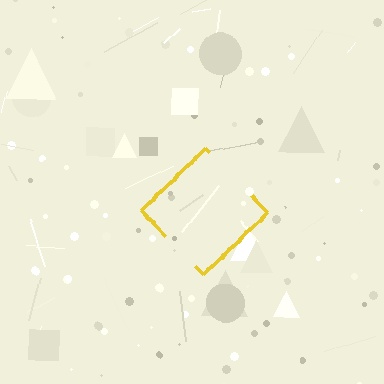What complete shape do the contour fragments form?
The contour fragments form a diamond.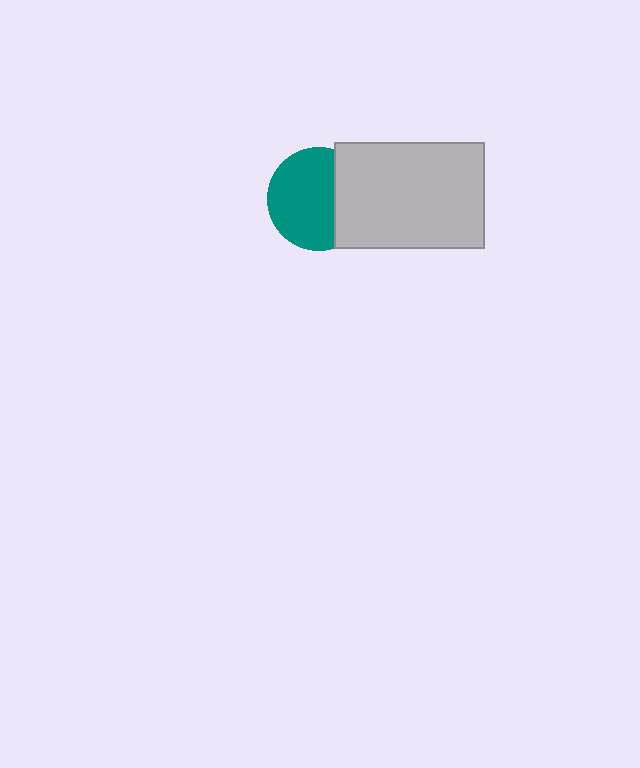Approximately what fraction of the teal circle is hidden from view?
Roughly 32% of the teal circle is hidden behind the light gray rectangle.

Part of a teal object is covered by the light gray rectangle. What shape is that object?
It is a circle.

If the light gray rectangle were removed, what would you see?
You would see the complete teal circle.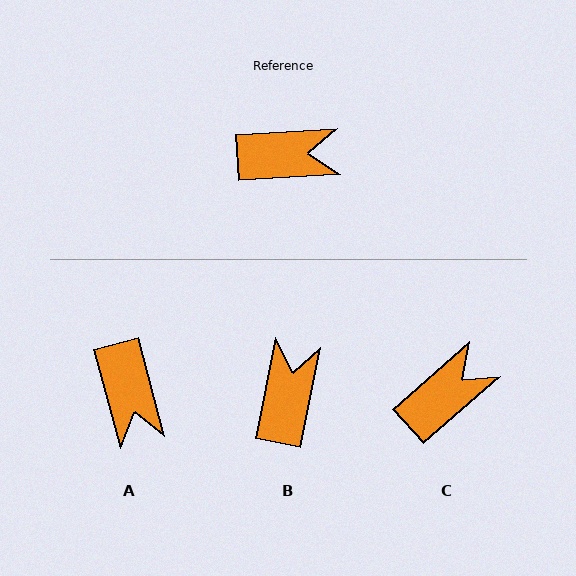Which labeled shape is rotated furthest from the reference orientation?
A, about 78 degrees away.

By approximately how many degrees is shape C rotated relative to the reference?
Approximately 38 degrees counter-clockwise.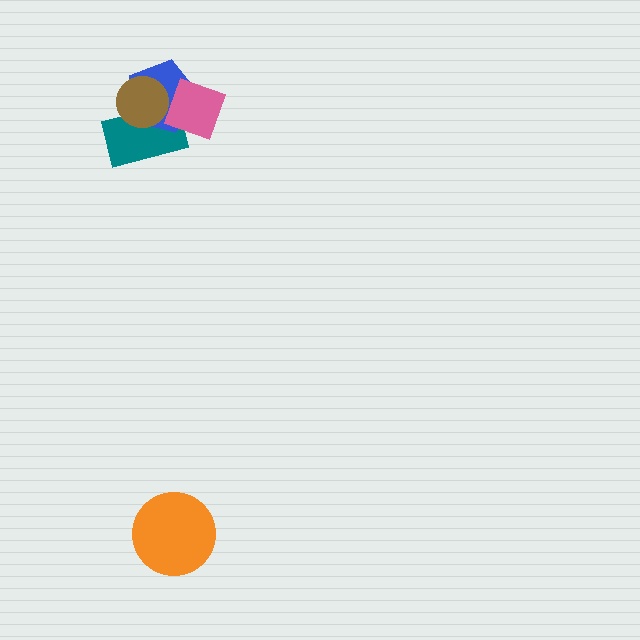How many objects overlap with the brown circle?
3 objects overlap with the brown circle.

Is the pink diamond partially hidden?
Yes, it is partially covered by another shape.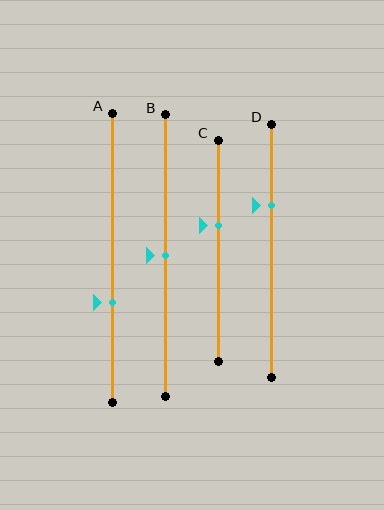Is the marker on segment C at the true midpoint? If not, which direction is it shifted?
No, the marker on segment C is shifted upward by about 11% of the segment length.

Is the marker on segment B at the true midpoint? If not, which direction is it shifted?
Yes, the marker on segment B is at the true midpoint.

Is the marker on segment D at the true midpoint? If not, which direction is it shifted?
No, the marker on segment D is shifted upward by about 18% of the segment length.